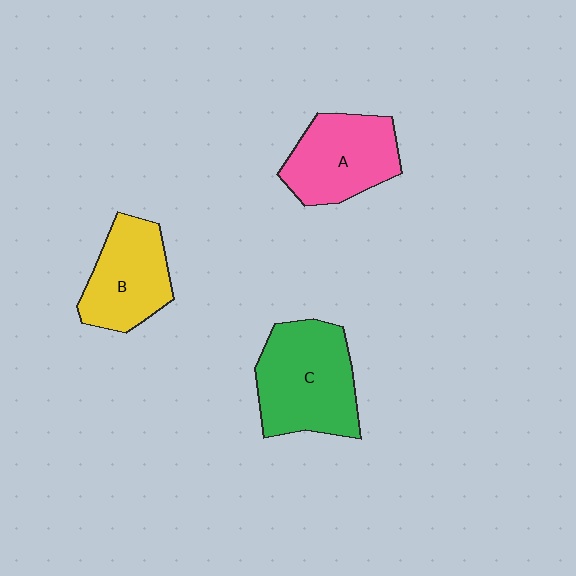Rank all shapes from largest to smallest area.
From largest to smallest: C (green), A (pink), B (yellow).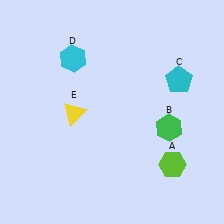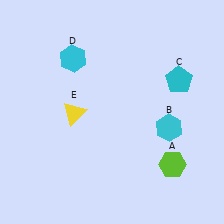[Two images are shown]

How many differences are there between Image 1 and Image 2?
There is 1 difference between the two images.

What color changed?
The hexagon (B) changed from green in Image 1 to cyan in Image 2.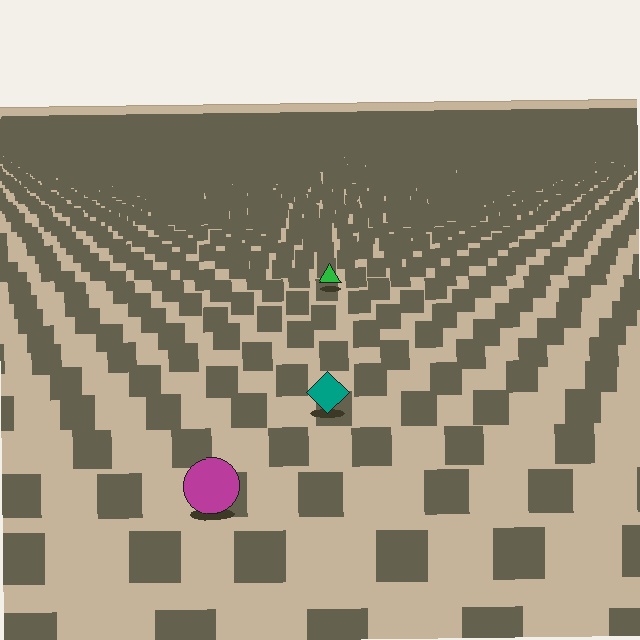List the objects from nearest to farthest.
From nearest to farthest: the magenta circle, the teal diamond, the green triangle.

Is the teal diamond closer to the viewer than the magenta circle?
No. The magenta circle is closer — you can tell from the texture gradient: the ground texture is coarser near it.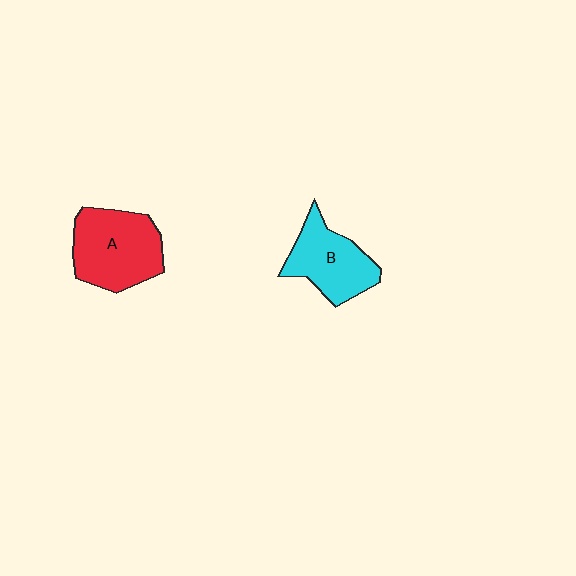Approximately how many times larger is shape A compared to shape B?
Approximately 1.2 times.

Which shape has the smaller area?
Shape B (cyan).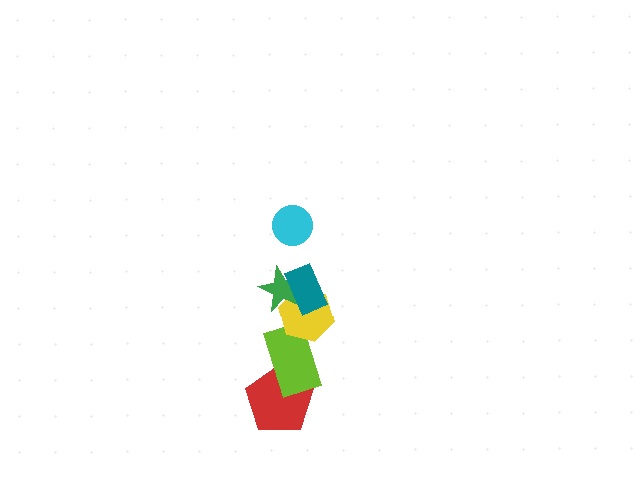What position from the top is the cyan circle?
The cyan circle is 1st from the top.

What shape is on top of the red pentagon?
The lime rectangle is on top of the red pentagon.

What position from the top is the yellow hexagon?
The yellow hexagon is 4th from the top.